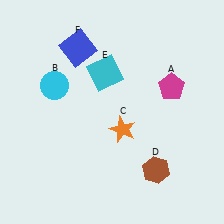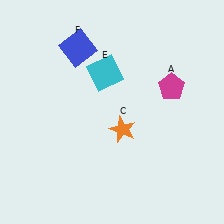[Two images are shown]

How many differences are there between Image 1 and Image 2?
There are 2 differences between the two images.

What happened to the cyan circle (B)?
The cyan circle (B) was removed in Image 2. It was in the top-left area of Image 1.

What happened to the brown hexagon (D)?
The brown hexagon (D) was removed in Image 2. It was in the bottom-right area of Image 1.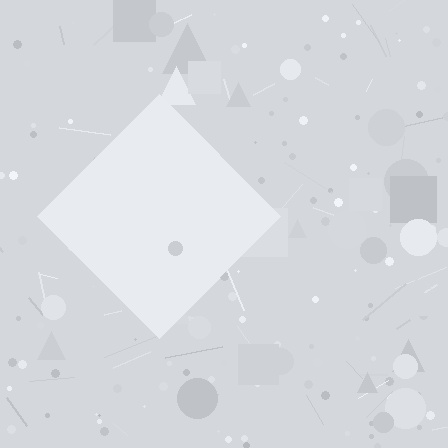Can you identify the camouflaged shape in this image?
The camouflaged shape is a diamond.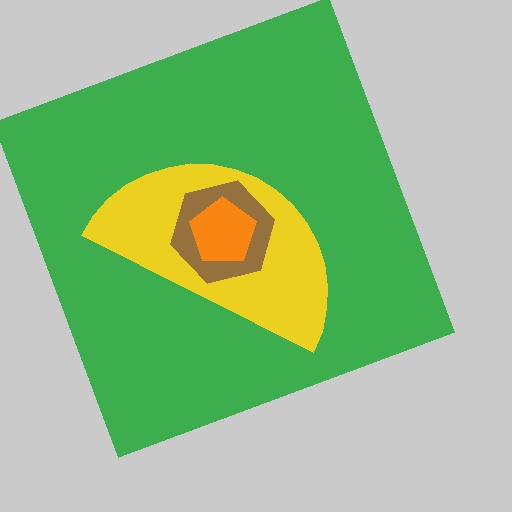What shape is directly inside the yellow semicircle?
The brown hexagon.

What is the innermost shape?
The orange pentagon.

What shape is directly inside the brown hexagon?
The orange pentagon.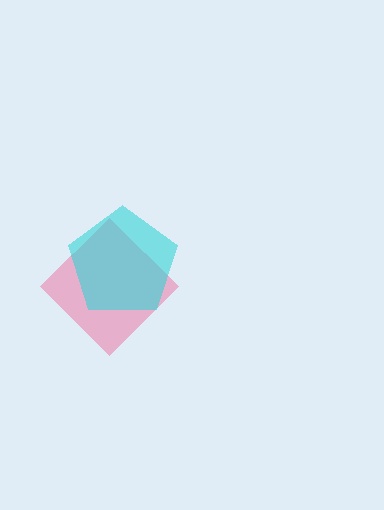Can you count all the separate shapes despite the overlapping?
Yes, there are 2 separate shapes.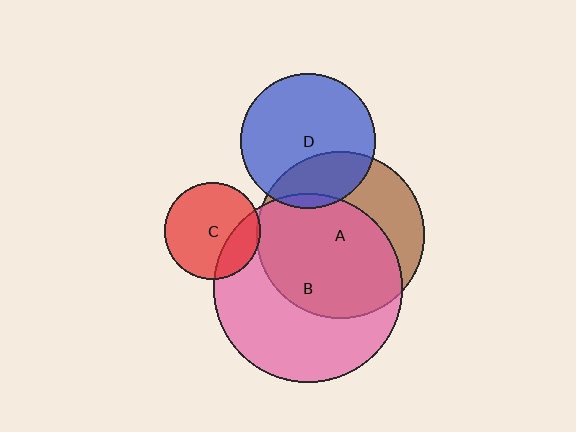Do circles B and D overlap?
Yes.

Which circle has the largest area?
Circle B (pink).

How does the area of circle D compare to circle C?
Approximately 2.0 times.